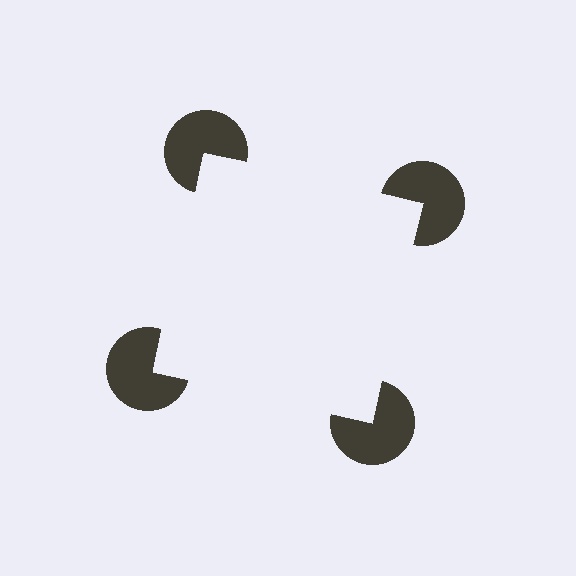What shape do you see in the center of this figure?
An illusory square — its edges are inferred from the aligned wedge cuts in the pac-man discs, not physically drawn.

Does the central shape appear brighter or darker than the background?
It typically appears slightly brighter than the background, even though no actual brightness change is drawn.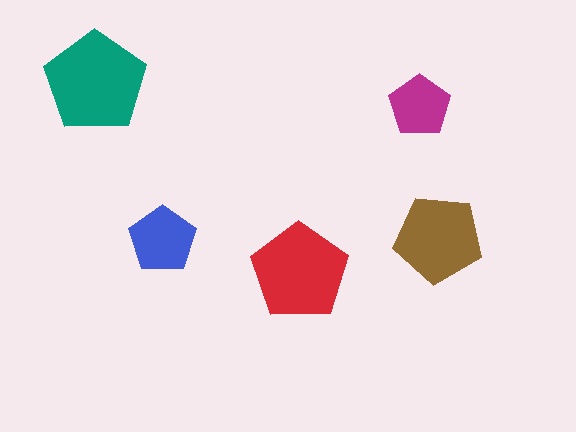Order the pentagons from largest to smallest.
the teal one, the red one, the brown one, the blue one, the magenta one.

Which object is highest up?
The teal pentagon is topmost.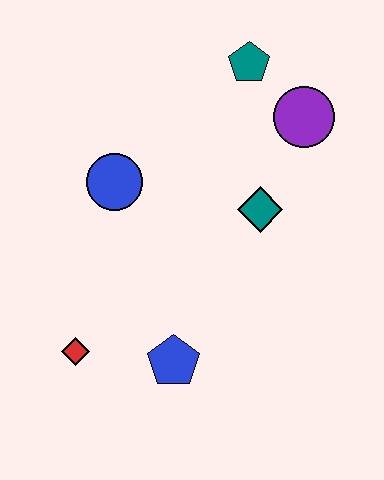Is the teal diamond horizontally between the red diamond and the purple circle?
Yes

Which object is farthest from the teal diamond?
The red diamond is farthest from the teal diamond.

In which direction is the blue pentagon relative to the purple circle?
The blue pentagon is below the purple circle.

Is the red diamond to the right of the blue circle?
No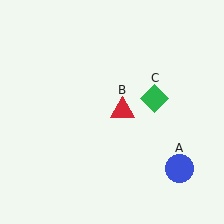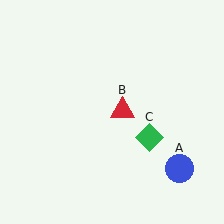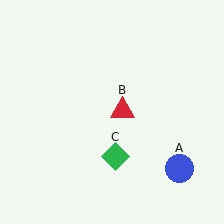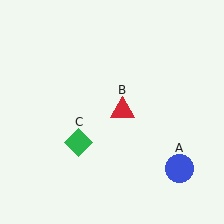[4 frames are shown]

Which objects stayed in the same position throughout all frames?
Blue circle (object A) and red triangle (object B) remained stationary.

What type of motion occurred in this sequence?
The green diamond (object C) rotated clockwise around the center of the scene.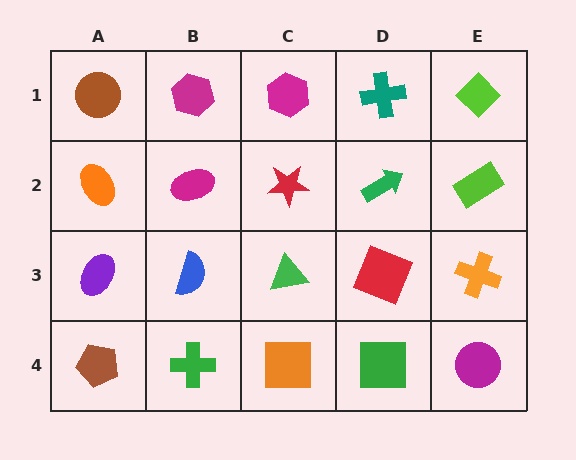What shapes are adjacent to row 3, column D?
A green arrow (row 2, column D), a green square (row 4, column D), a green triangle (row 3, column C), an orange cross (row 3, column E).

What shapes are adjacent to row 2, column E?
A lime diamond (row 1, column E), an orange cross (row 3, column E), a green arrow (row 2, column D).